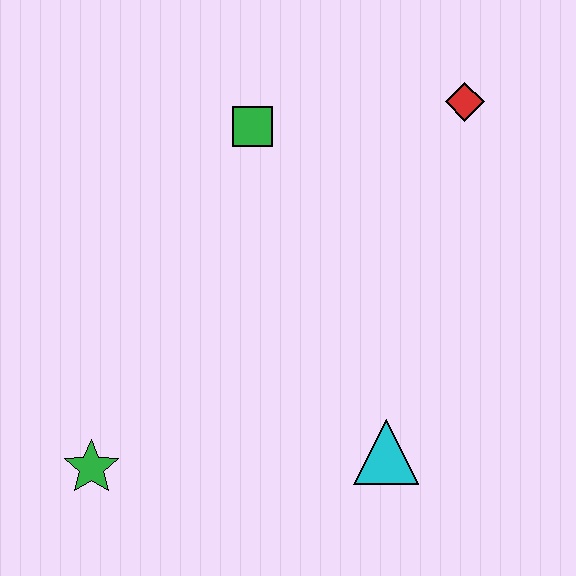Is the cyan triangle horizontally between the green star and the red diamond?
Yes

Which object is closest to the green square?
The red diamond is closest to the green square.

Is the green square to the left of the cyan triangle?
Yes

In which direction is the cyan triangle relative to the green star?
The cyan triangle is to the right of the green star.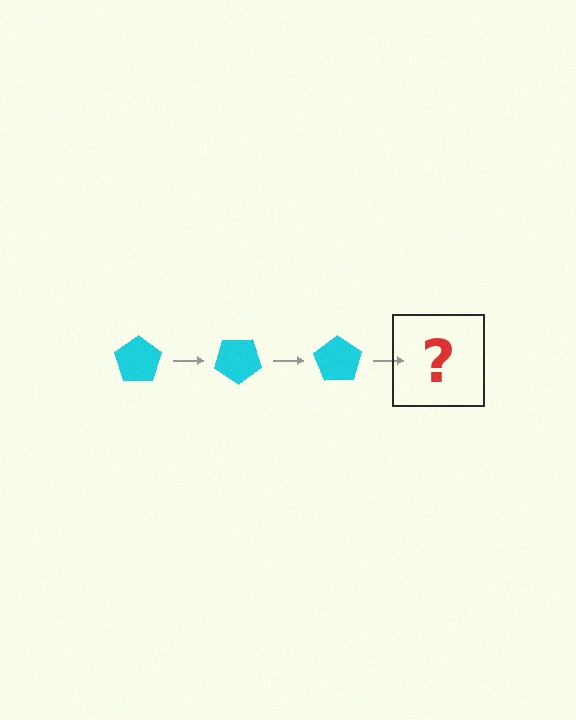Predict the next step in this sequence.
The next step is a cyan pentagon rotated 105 degrees.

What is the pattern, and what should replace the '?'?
The pattern is that the pentagon rotates 35 degrees each step. The '?' should be a cyan pentagon rotated 105 degrees.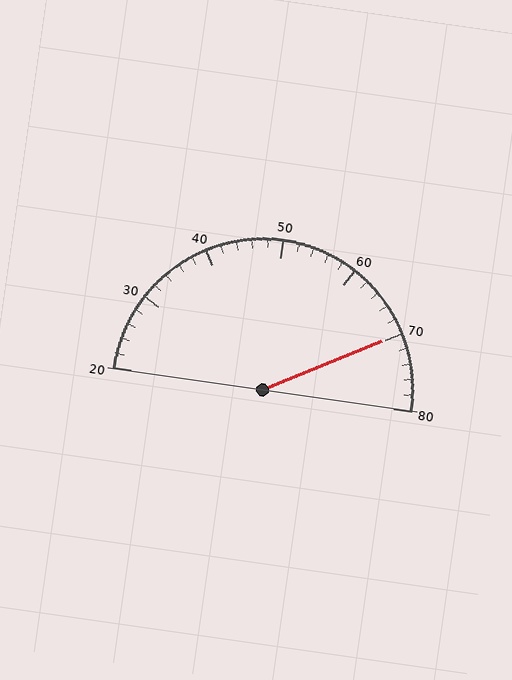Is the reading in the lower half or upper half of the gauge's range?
The reading is in the upper half of the range (20 to 80).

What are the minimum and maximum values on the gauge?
The gauge ranges from 20 to 80.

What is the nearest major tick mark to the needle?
The nearest major tick mark is 70.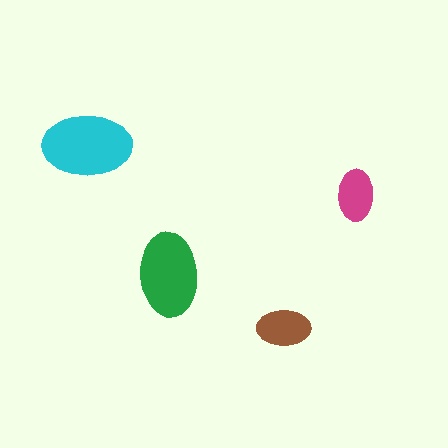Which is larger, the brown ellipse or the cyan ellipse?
The cyan one.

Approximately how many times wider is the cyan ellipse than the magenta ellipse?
About 1.5 times wider.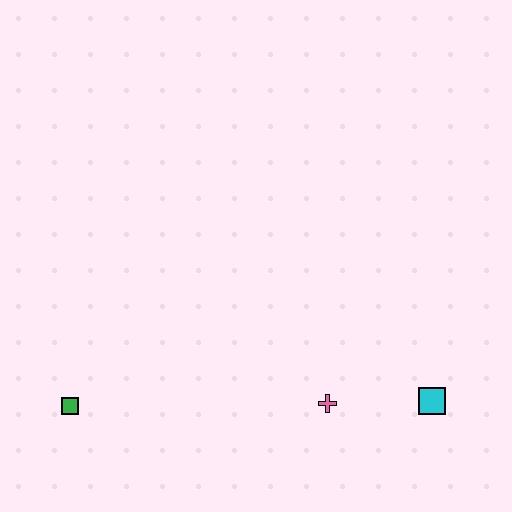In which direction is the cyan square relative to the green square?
The cyan square is to the right of the green square.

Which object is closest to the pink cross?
The cyan square is closest to the pink cross.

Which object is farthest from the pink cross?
The green square is farthest from the pink cross.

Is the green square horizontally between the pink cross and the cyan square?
No